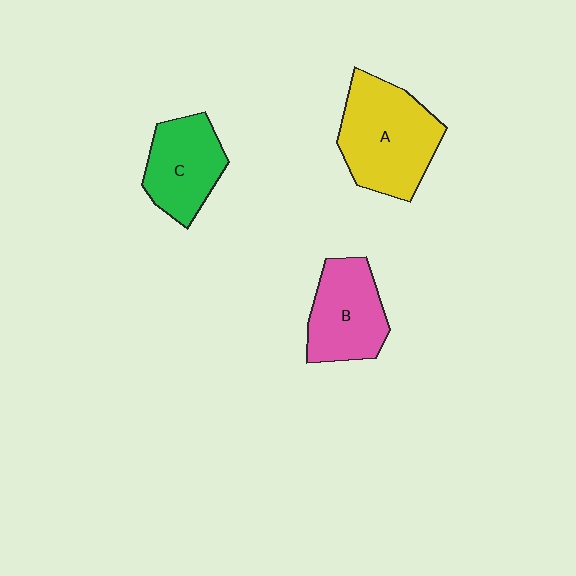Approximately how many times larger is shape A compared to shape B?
Approximately 1.4 times.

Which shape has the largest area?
Shape A (yellow).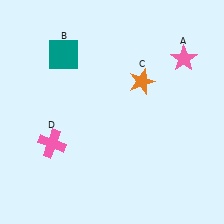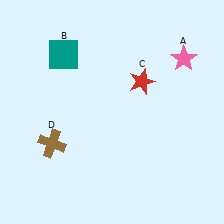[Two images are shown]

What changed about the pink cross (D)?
In Image 1, D is pink. In Image 2, it changed to brown.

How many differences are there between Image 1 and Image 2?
There are 2 differences between the two images.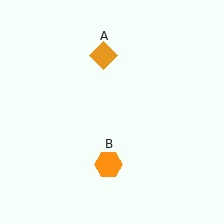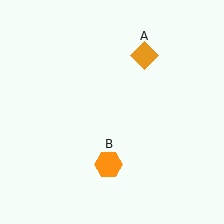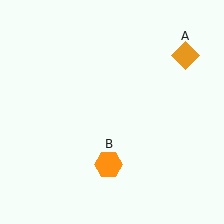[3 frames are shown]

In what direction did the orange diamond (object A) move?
The orange diamond (object A) moved right.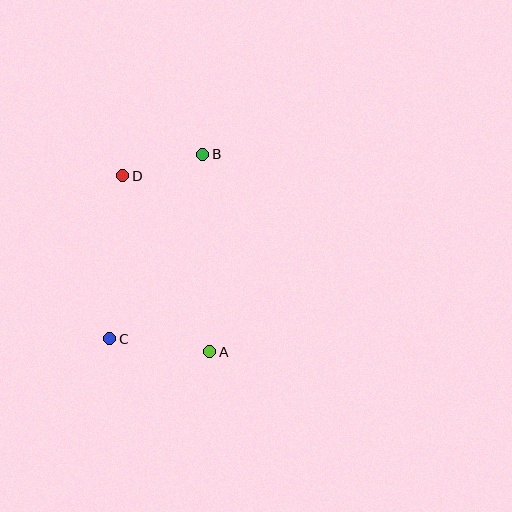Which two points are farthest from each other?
Points B and C are farthest from each other.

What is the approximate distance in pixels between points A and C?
The distance between A and C is approximately 101 pixels.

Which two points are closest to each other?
Points B and D are closest to each other.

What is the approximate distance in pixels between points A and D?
The distance between A and D is approximately 196 pixels.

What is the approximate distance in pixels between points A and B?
The distance between A and B is approximately 198 pixels.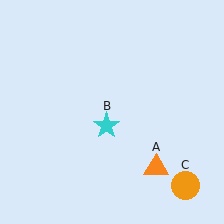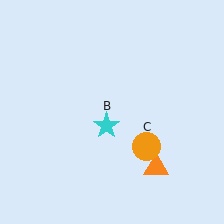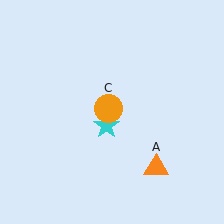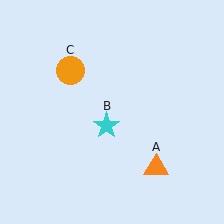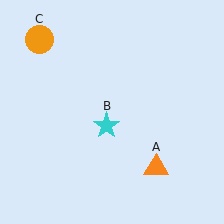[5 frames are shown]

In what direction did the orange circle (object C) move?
The orange circle (object C) moved up and to the left.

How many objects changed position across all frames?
1 object changed position: orange circle (object C).